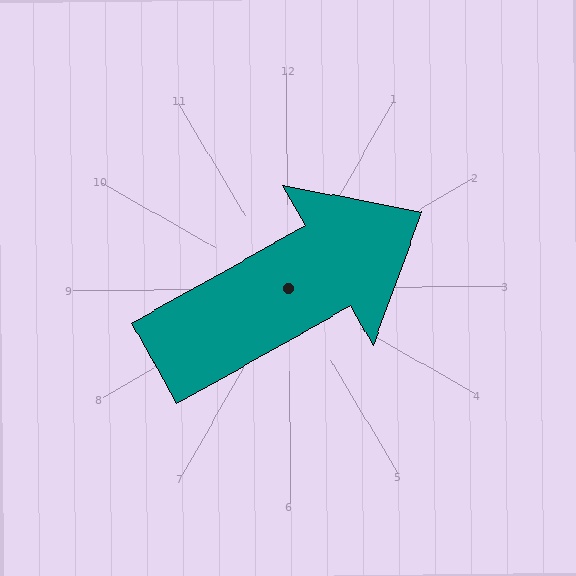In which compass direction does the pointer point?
Northeast.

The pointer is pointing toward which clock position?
Roughly 2 o'clock.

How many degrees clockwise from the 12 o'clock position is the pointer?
Approximately 61 degrees.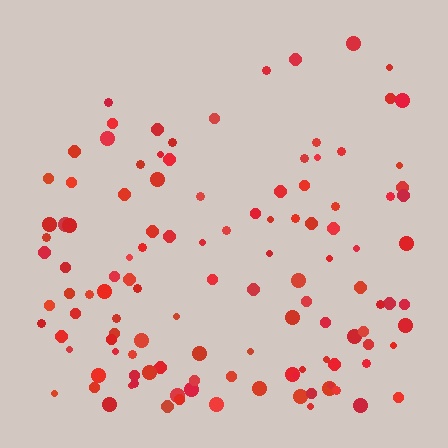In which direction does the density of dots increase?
From top to bottom, with the bottom side densest.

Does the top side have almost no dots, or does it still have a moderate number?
Still a moderate number, just noticeably fewer than the bottom.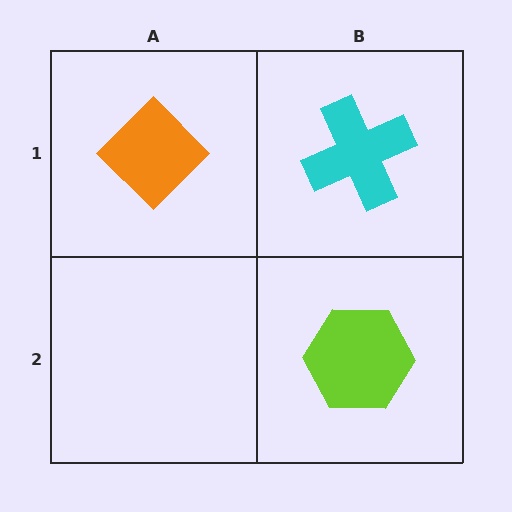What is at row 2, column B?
A lime hexagon.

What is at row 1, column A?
An orange diamond.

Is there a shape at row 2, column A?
No, that cell is empty.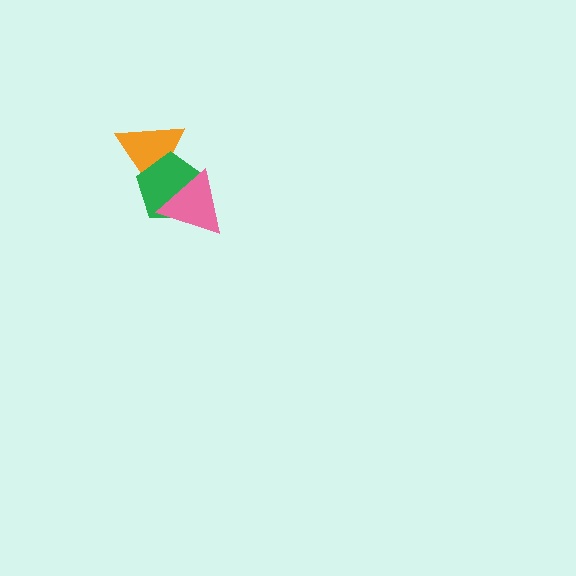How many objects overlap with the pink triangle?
2 objects overlap with the pink triangle.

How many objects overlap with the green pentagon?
2 objects overlap with the green pentagon.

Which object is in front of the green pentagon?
The pink triangle is in front of the green pentagon.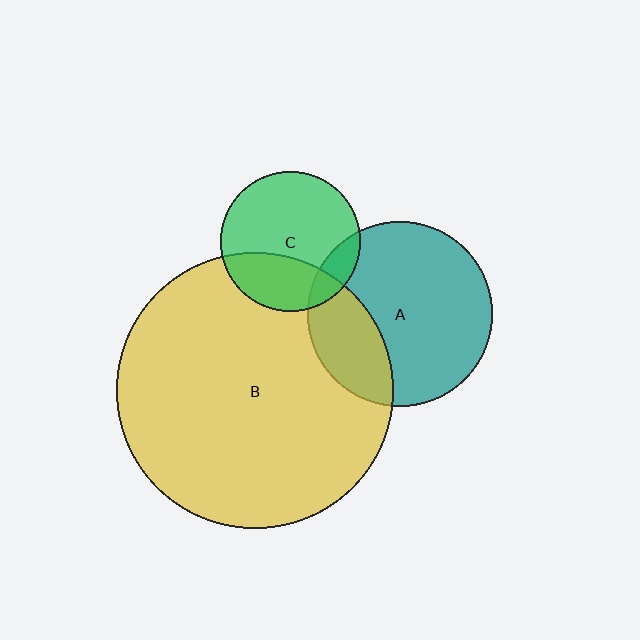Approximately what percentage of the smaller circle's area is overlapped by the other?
Approximately 30%.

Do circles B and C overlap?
Yes.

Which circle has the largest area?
Circle B (yellow).